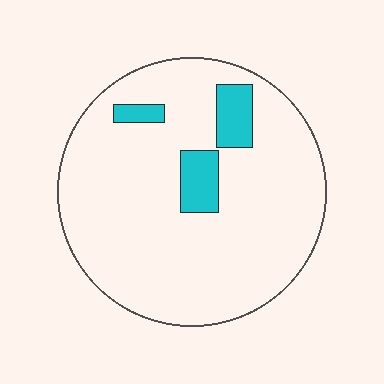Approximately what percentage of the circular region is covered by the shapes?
Approximately 10%.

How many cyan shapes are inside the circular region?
3.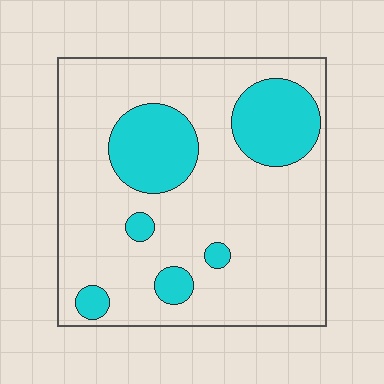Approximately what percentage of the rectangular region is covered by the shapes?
Approximately 20%.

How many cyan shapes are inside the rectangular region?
6.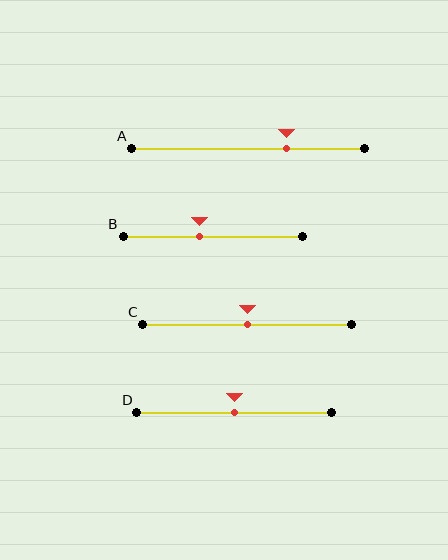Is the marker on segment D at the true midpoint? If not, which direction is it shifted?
Yes, the marker on segment D is at the true midpoint.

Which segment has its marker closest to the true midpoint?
Segment C has its marker closest to the true midpoint.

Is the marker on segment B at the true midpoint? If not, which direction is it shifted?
No, the marker on segment B is shifted to the left by about 8% of the segment length.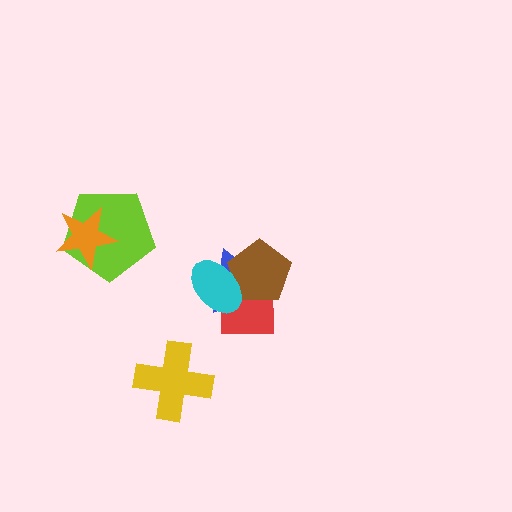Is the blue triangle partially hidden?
Yes, it is partially covered by another shape.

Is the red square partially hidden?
Yes, it is partially covered by another shape.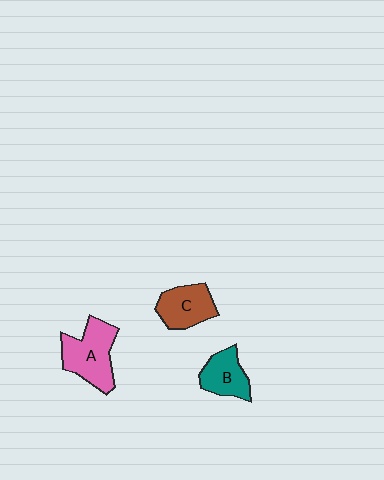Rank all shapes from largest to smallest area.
From largest to smallest: A (pink), C (brown), B (teal).